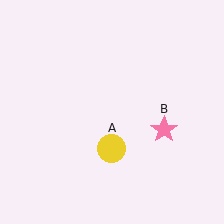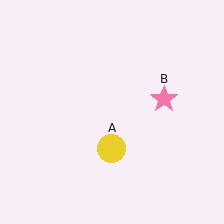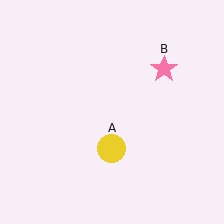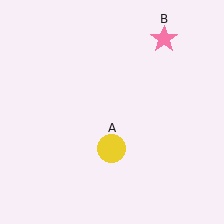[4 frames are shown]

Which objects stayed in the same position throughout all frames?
Yellow circle (object A) remained stationary.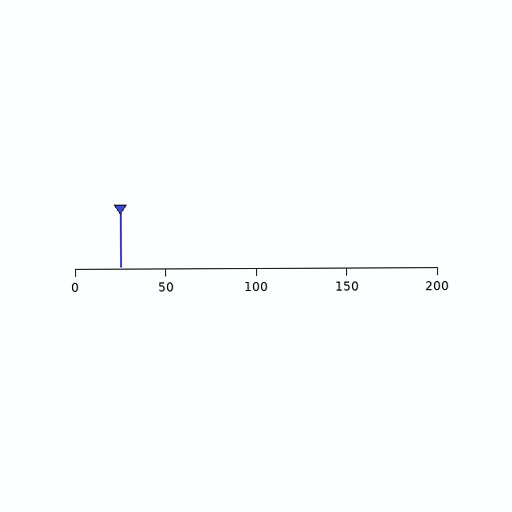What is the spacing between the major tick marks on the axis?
The major ticks are spaced 50 apart.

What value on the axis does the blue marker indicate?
The marker indicates approximately 25.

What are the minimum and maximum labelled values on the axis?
The axis runs from 0 to 200.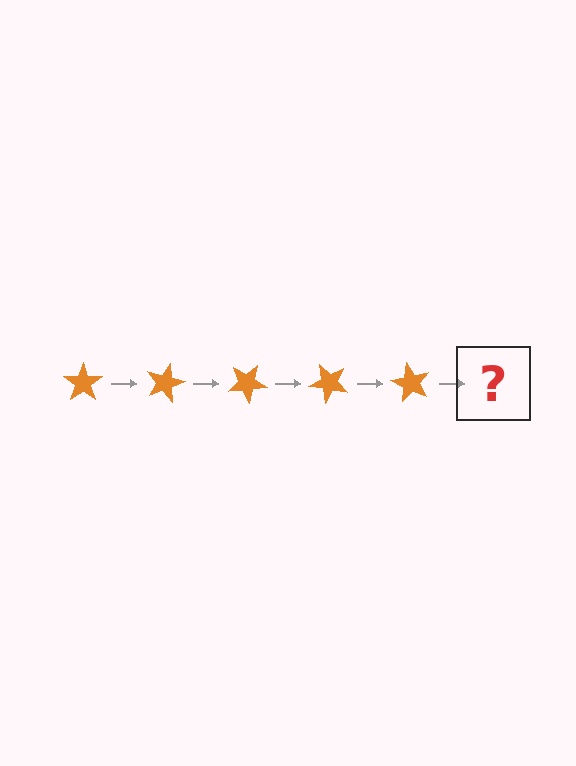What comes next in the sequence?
The next element should be an orange star rotated 75 degrees.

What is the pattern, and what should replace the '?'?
The pattern is that the star rotates 15 degrees each step. The '?' should be an orange star rotated 75 degrees.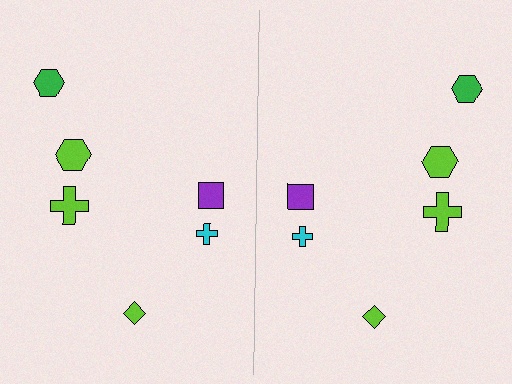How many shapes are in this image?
There are 12 shapes in this image.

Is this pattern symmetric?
Yes, this pattern has bilateral (reflection) symmetry.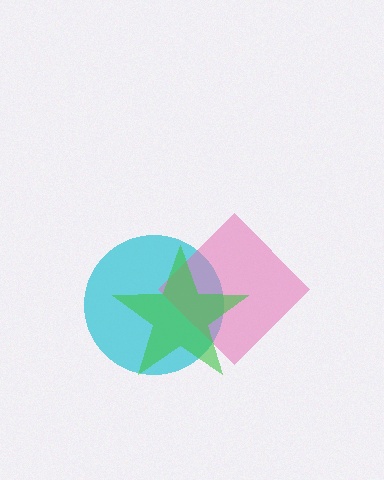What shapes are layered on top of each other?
The layered shapes are: a cyan circle, a pink diamond, a green star.